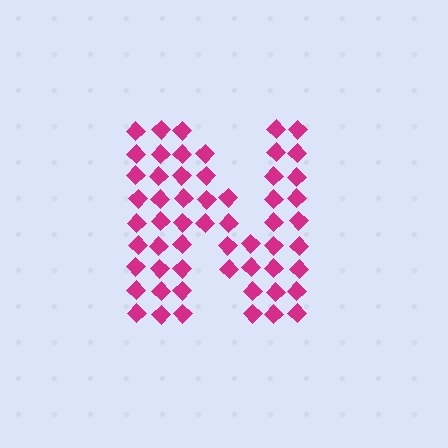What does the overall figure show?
The overall figure shows the letter N.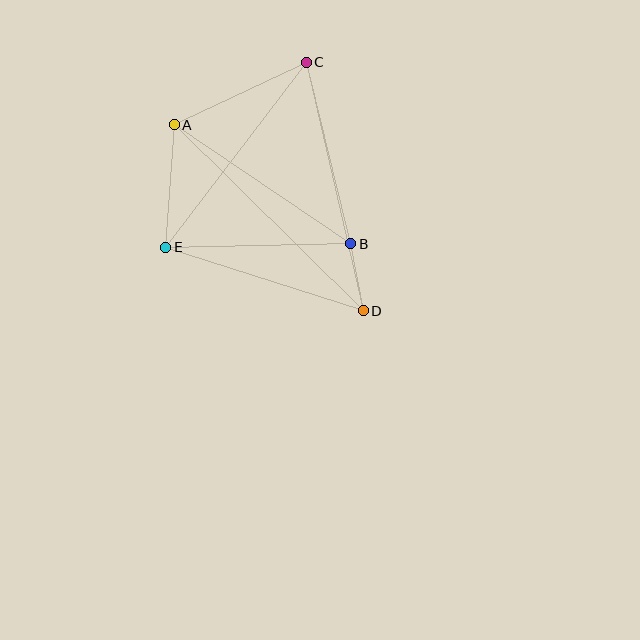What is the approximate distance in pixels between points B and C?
The distance between B and C is approximately 187 pixels.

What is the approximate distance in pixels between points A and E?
The distance between A and E is approximately 123 pixels.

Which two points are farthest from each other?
Points A and D are farthest from each other.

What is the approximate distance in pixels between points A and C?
The distance between A and C is approximately 146 pixels.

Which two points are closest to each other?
Points B and D are closest to each other.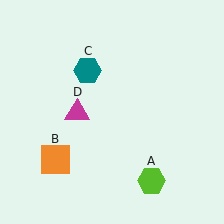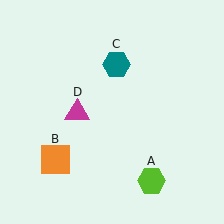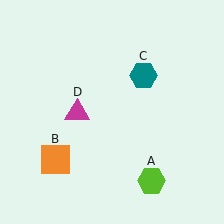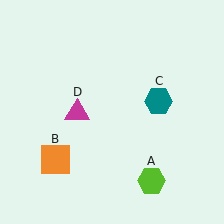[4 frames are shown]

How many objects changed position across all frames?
1 object changed position: teal hexagon (object C).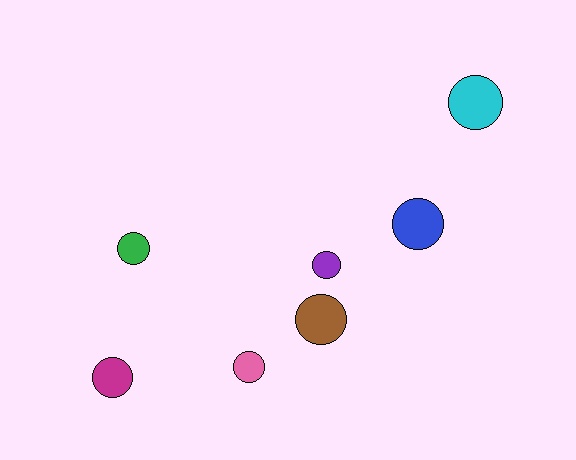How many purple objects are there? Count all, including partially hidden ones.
There is 1 purple object.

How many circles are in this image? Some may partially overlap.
There are 7 circles.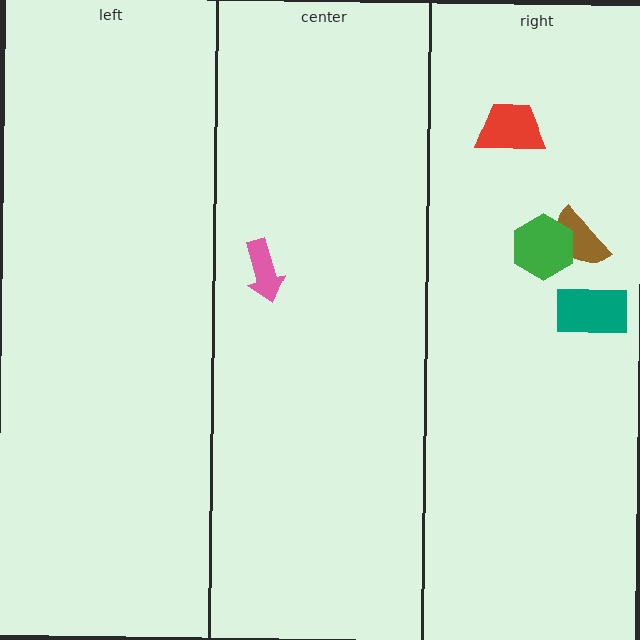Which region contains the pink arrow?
The center region.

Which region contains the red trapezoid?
The right region.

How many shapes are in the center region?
1.